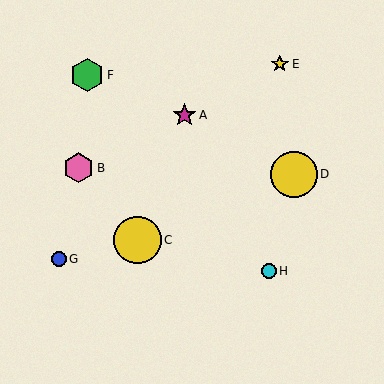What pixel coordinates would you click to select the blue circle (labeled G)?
Click at (59, 259) to select the blue circle G.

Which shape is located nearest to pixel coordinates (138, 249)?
The yellow circle (labeled C) at (137, 240) is nearest to that location.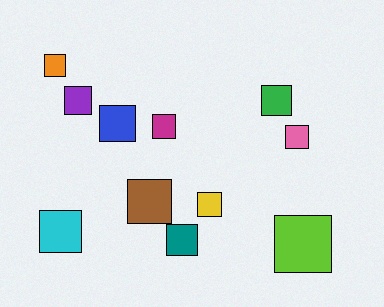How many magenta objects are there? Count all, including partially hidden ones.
There is 1 magenta object.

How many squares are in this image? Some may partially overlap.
There are 11 squares.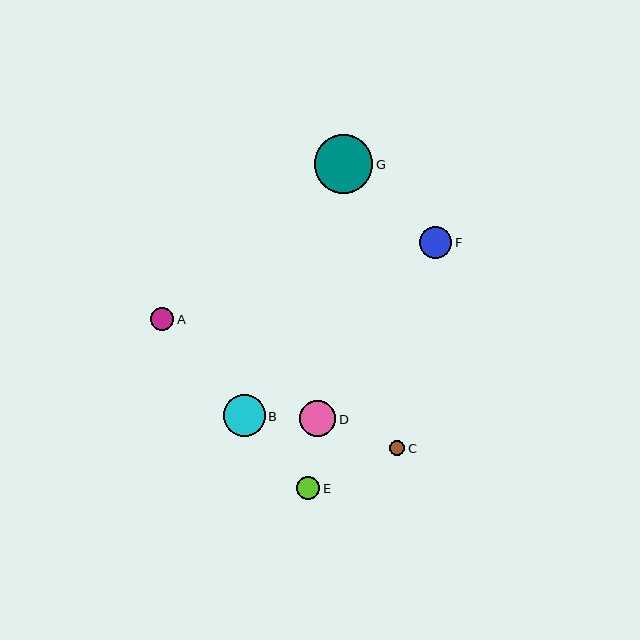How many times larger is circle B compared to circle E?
Circle B is approximately 1.8 times the size of circle E.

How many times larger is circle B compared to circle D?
Circle B is approximately 1.2 times the size of circle D.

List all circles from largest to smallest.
From largest to smallest: G, B, D, F, E, A, C.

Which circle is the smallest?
Circle C is the smallest with a size of approximately 15 pixels.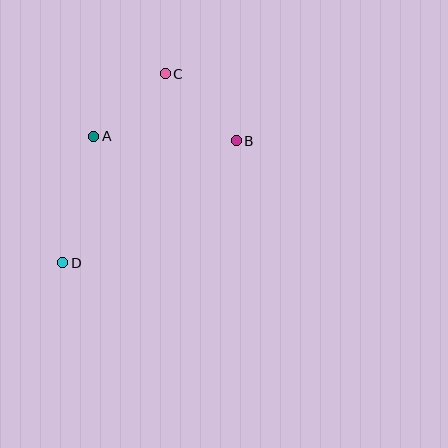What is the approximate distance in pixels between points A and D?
The distance between A and D is approximately 130 pixels.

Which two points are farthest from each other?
Points C and D are farthest from each other.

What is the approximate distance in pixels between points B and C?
The distance between B and C is approximately 98 pixels.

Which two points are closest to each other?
Points A and C are closest to each other.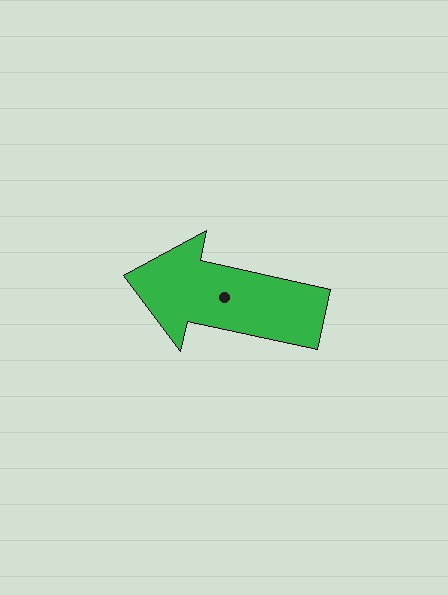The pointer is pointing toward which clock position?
Roughly 9 o'clock.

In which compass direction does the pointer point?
West.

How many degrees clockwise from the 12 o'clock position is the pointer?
Approximately 282 degrees.